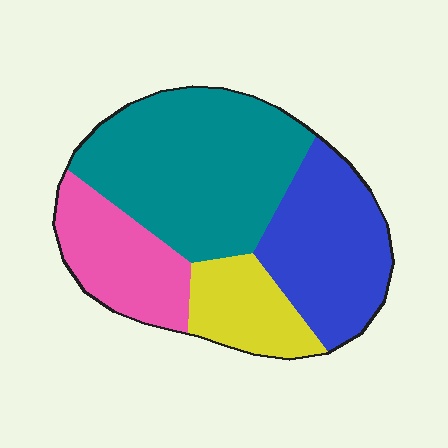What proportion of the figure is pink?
Pink takes up about one fifth (1/5) of the figure.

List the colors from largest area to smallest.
From largest to smallest: teal, blue, pink, yellow.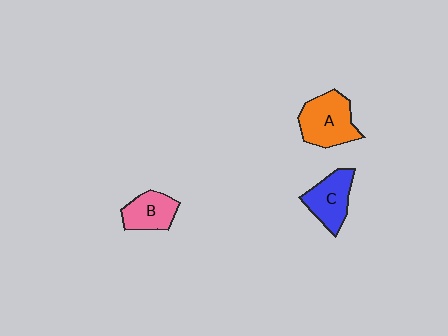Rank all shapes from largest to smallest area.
From largest to smallest: A (orange), C (blue), B (pink).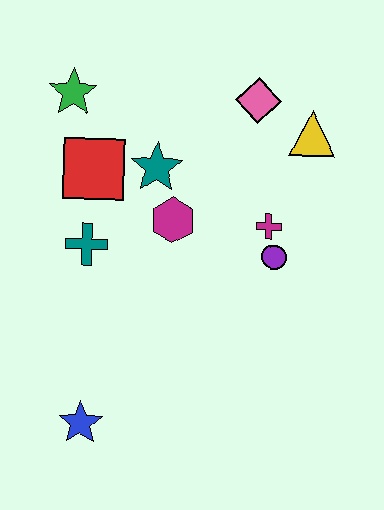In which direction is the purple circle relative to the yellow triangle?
The purple circle is below the yellow triangle.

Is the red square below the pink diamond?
Yes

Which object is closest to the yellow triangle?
The pink diamond is closest to the yellow triangle.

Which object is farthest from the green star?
The blue star is farthest from the green star.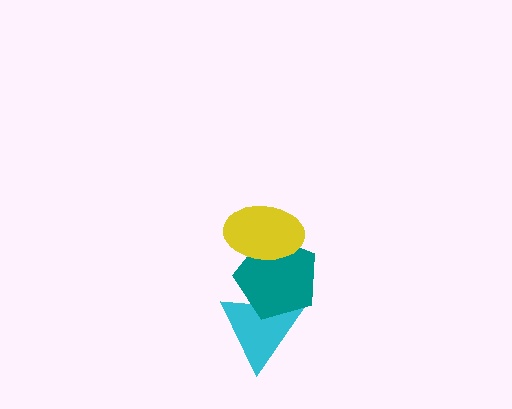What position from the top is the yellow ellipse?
The yellow ellipse is 1st from the top.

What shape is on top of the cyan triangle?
The teal pentagon is on top of the cyan triangle.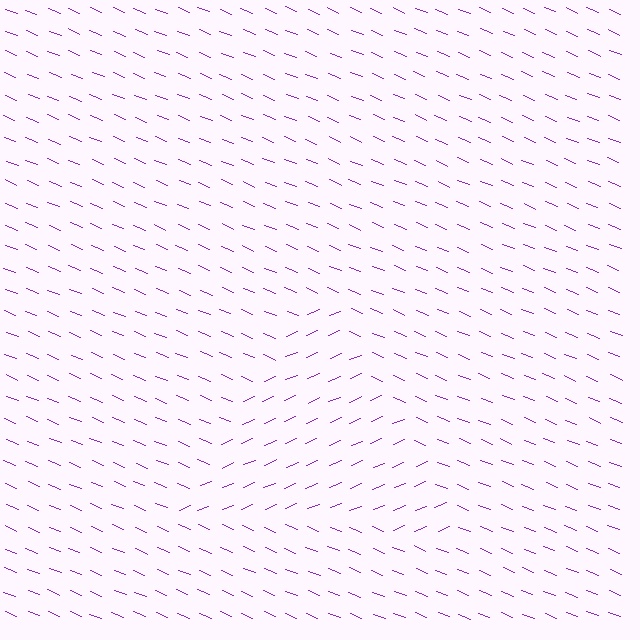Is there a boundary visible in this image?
Yes, there is a texture boundary formed by a change in line orientation.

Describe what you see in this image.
The image is filled with small purple line segments. A triangle region in the image has lines oriented differently from the surrounding lines, creating a visible texture boundary.